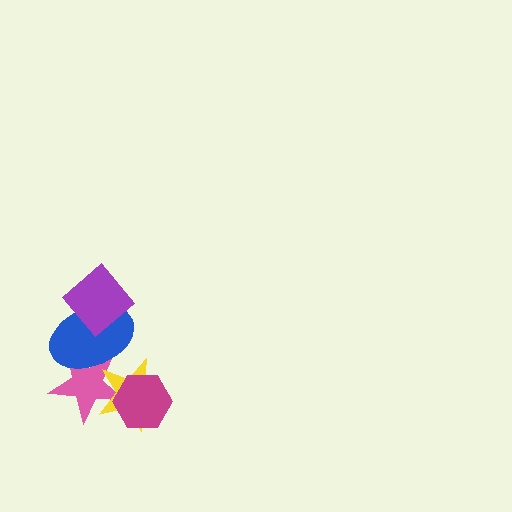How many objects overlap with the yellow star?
3 objects overlap with the yellow star.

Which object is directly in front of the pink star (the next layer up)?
The blue ellipse is directly in front of the pink star.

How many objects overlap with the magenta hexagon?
2 objects overlap with the magenta hexagon.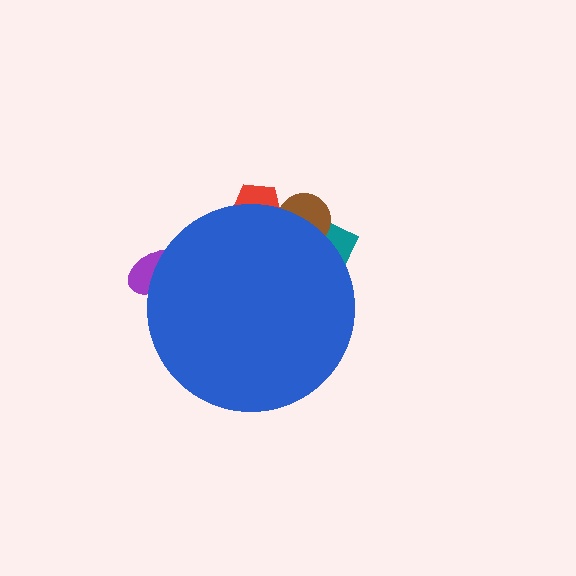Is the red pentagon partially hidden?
Yes, the red pentagon is partially hidden behind the blue circle.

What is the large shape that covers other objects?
A blue circle.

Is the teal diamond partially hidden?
Yes, the teal diamond is partially hidden behind the blue circle.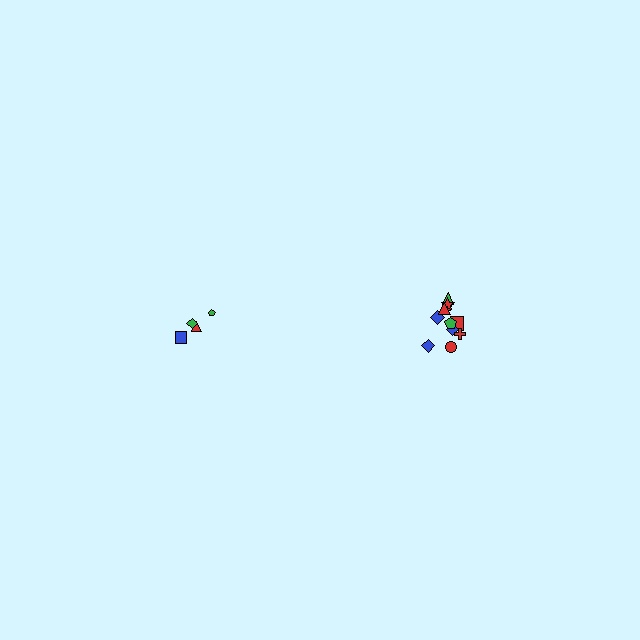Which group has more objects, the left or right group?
The right group.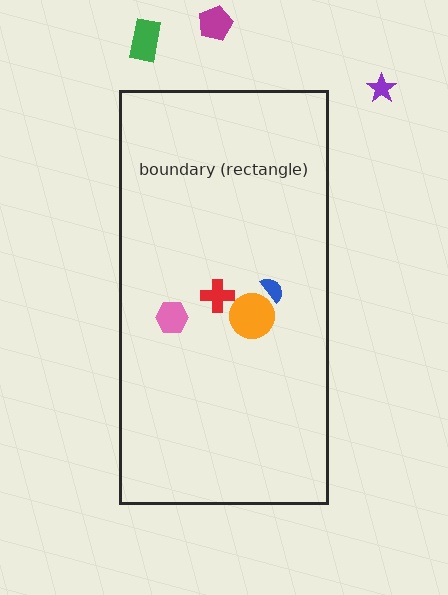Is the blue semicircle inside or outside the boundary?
Inside.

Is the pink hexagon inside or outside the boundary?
Inside.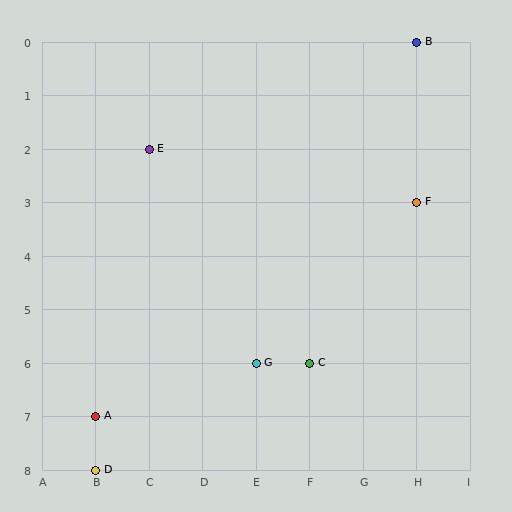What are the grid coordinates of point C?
Point C is at grid coordinates (F, 6).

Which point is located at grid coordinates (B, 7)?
Point A is at (B, 7).